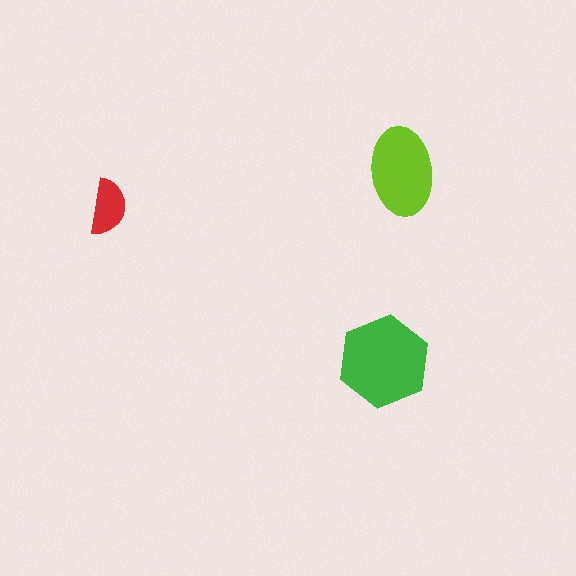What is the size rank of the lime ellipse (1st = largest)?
2nd.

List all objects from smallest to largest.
The red semicircle, the lime ellipse, the green hexagon.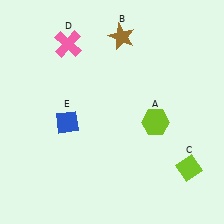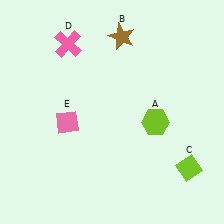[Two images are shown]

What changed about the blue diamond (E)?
In Image 1, E is blue. In Image 2, it changed to pink.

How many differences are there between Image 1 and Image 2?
There is 1 difference between the two images.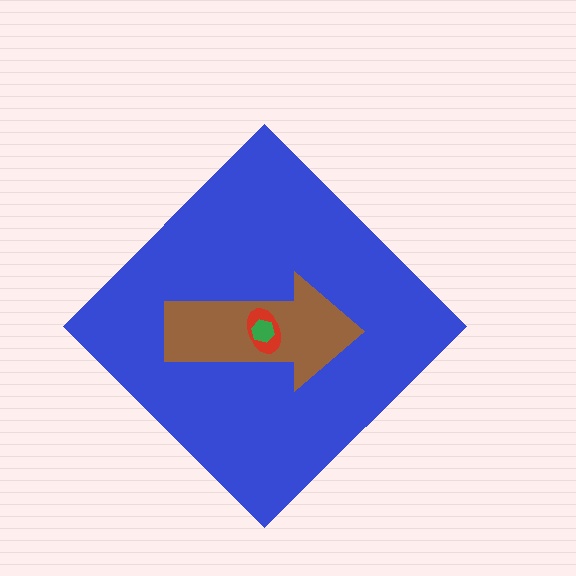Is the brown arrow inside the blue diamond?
Yes.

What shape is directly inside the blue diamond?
The brown arrow.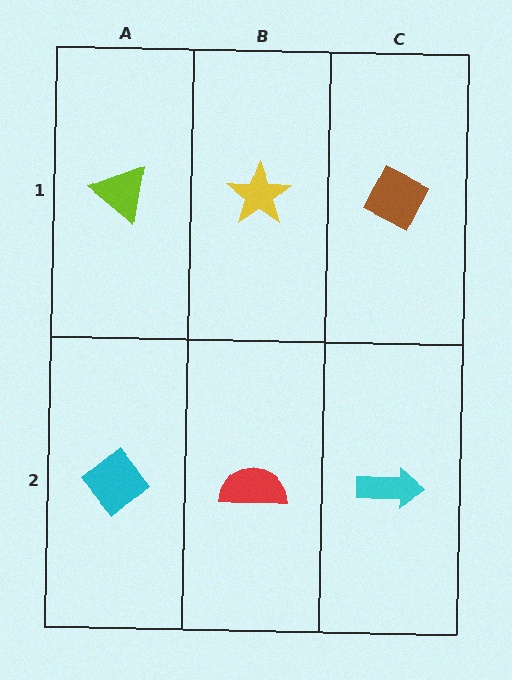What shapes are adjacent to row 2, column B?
A yellow star (row 1, column B), a cyan diamond (row 2, column A), a cyan arrow (row 2, column C).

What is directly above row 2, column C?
A brown diamond.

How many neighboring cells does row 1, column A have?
2.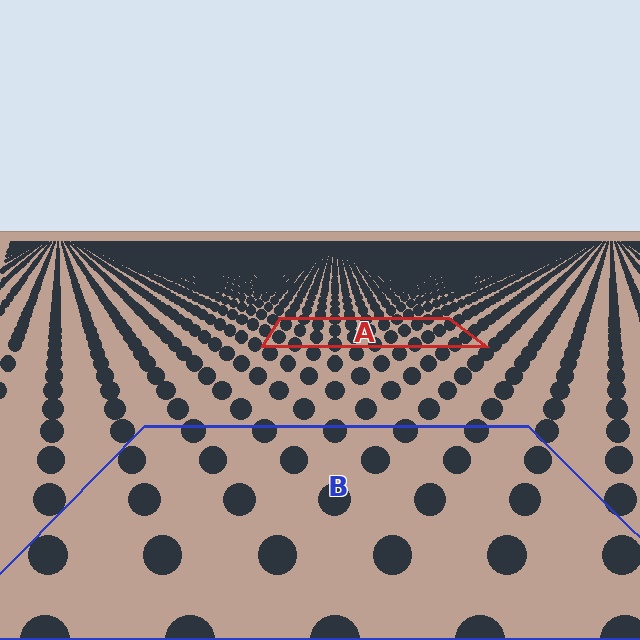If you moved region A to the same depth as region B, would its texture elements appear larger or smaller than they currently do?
They would appear larger. At a closer depth, the same texture elements are projected at a bigger on-screen size.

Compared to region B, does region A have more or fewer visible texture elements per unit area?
Region A has more texture elements per unit area — they are packed more densely because it is farther away.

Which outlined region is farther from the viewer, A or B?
Region A is farther from the viewer — the texture elements inside it appear smaller and more densely packed.